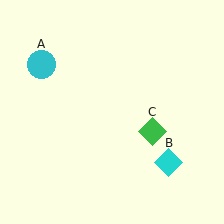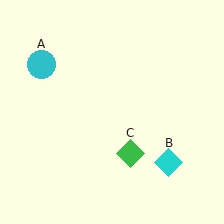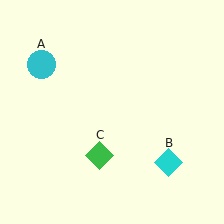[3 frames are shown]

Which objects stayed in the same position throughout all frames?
Cyan circle (object A) and cyan diamond (object B) remained stationary.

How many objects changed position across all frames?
1 object changed position: green diamond (object C).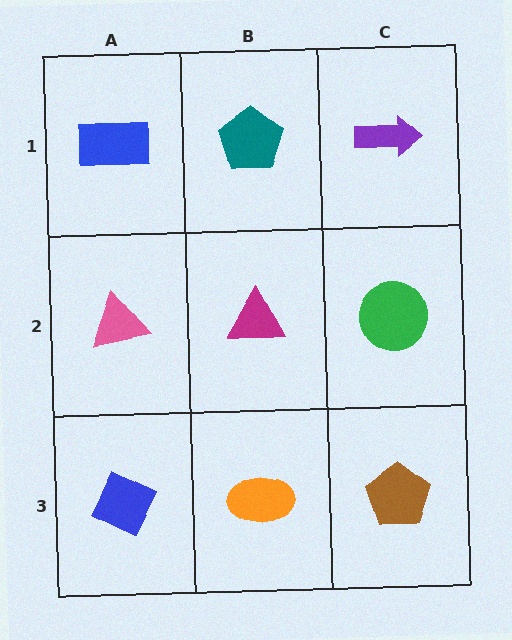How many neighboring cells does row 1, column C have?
2.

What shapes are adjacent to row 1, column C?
A green circle (row 2, column C), a teal pentagon (row 1, column B).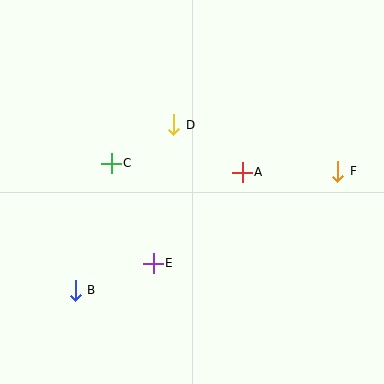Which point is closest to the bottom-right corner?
Point F is closest to the bottom-right corner.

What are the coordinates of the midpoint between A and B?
The midpoint between A and B is at (159, 231).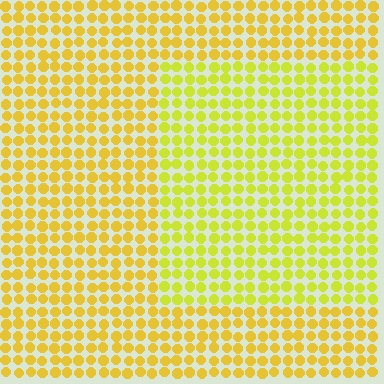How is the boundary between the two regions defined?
The boundary is defined purely by a slight shift in hue (about 21 degrees). Spacing, size, and orientation are identical on both sides.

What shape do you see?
I see a rectangle.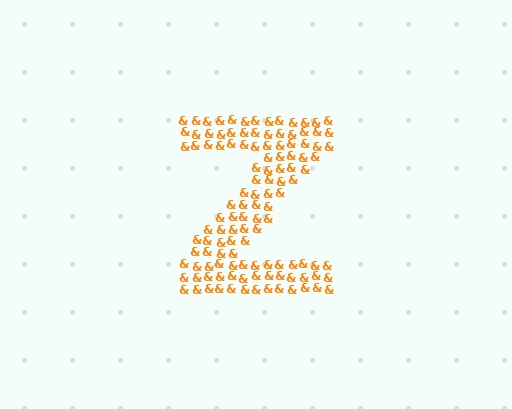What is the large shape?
The large shape is the letter Z.